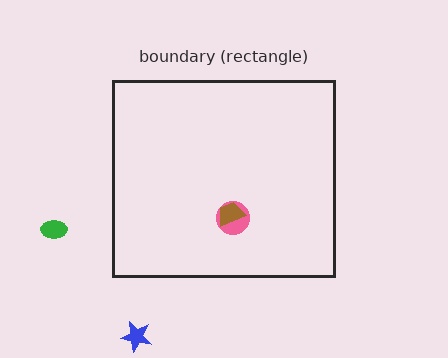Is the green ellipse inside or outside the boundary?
Outside.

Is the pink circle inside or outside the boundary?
Inside.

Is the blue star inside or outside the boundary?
Outside.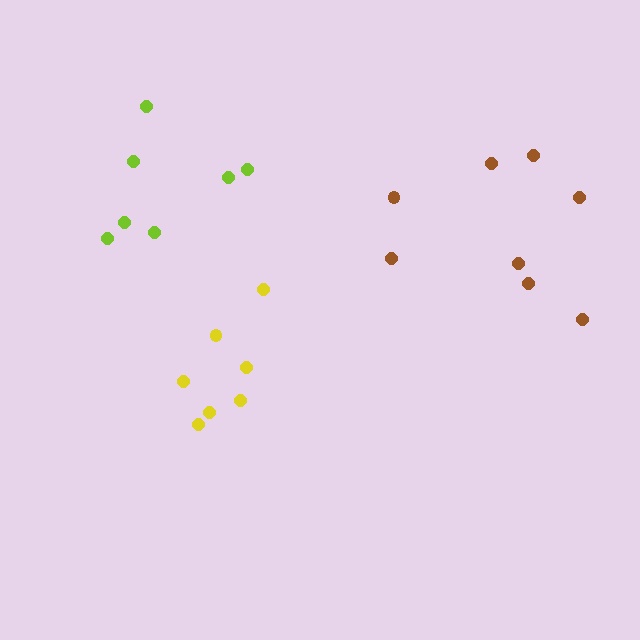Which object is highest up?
The lime cluster is topmost.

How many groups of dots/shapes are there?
There are 3 groups.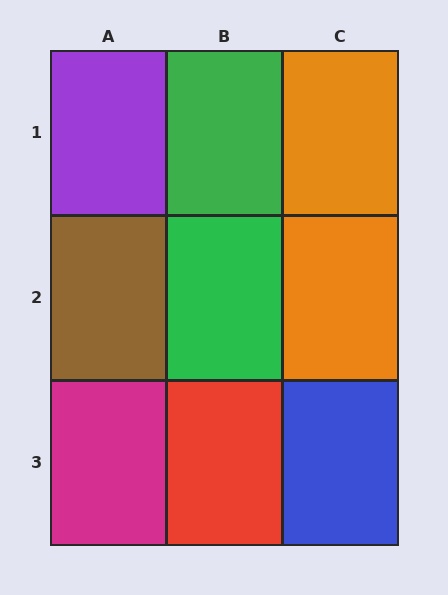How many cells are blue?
1 cell is blue.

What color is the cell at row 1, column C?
Orange.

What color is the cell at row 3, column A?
Magenta.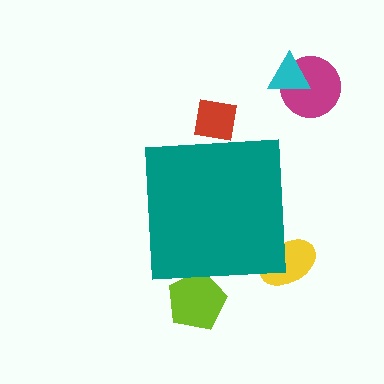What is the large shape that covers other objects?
A teal square.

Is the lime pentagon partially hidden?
Yes, the lime pentagon is partially hidden behind the teal square.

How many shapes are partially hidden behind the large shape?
3 shapes are partially hidden.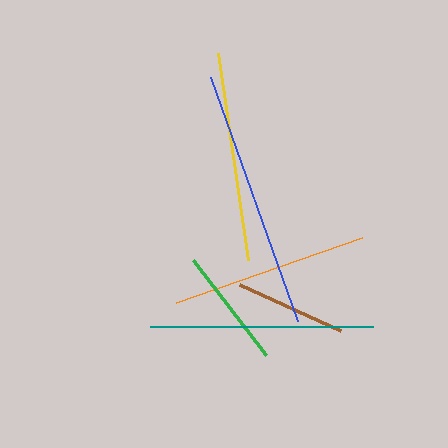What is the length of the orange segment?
The orange segment is approximately 198 pixels long.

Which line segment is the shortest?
The brown line is the shortest at approximately 111 pixels.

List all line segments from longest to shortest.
From longest to shortest: blue, teal, yellow, orange, green, brown.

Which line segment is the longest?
The blue line is the longest at approximately 259 pixels.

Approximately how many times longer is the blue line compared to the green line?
The blue line is approximately 2.2 times the length of the green line.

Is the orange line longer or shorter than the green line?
The orange line is longer than the green line.